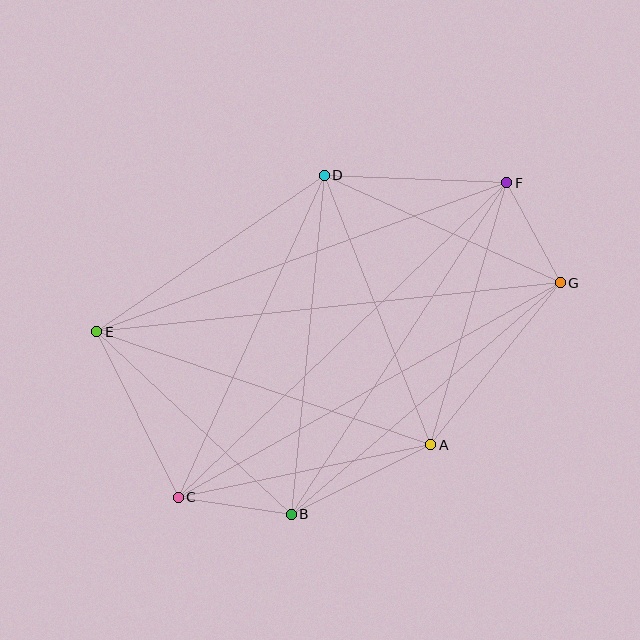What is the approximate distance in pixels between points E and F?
The distance between E and F is approximately 436 pixels.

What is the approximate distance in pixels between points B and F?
The distance between B and F is approximately 395 pixels.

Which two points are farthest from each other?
Points E and G are farthest from each other.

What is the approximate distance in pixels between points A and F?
The distance between A and F is approximately 273 pixels.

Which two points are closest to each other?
Points F and G are closest to each other.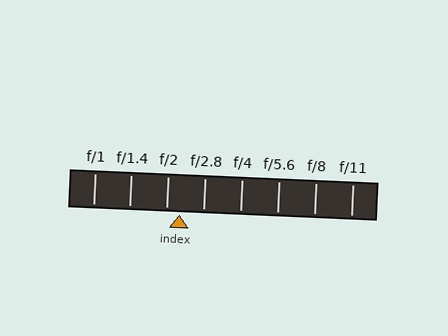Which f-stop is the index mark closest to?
The index mark is closest to f/2.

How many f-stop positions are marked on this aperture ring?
There are 8 f-stop positions marked.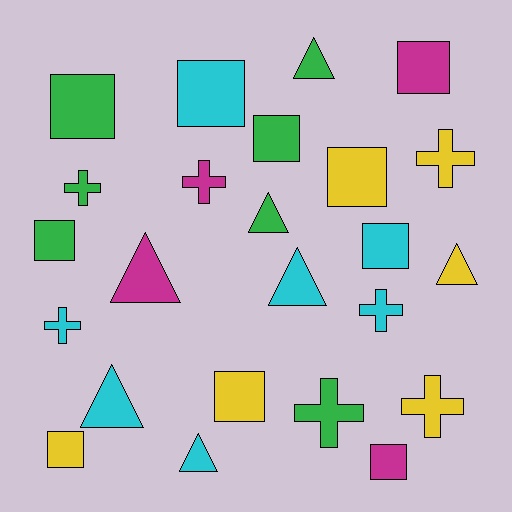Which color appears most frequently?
Green, with 7 objects.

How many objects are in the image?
There are 24 objects.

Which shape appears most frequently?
Square, with 10 objects.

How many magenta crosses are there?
There is 1 magenta cross.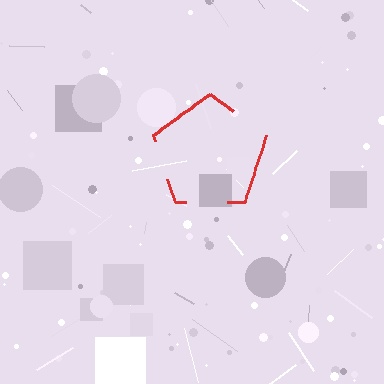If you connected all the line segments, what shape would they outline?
They would outline a pentagon.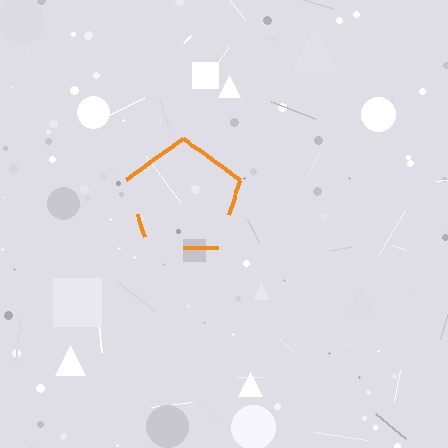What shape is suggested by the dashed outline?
The dashed outline suggests a pentagon.